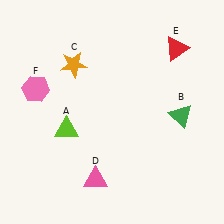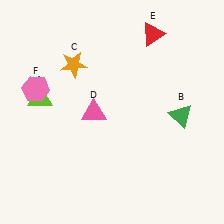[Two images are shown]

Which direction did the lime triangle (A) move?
The lime triangle (A) moved up.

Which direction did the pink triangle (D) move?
The pink triangle (D) moved up.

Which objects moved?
The objects that moved are: the lime triangle (A), the pink triangle (D), the red triangle (E).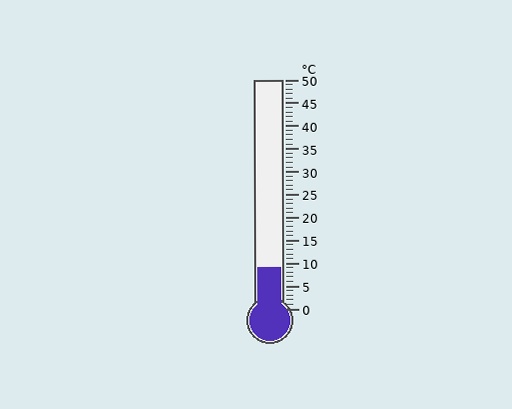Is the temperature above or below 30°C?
The temperature is below 30°C.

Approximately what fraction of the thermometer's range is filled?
The thermometer is filled to approximately 20% of its range.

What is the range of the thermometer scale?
The thermometer scale ranges from 0°C to 50°C.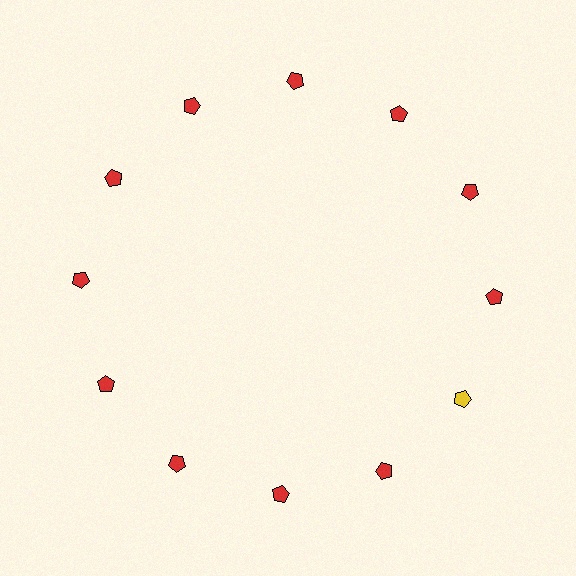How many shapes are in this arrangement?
There are 12 shapes arranged in a ring pattern.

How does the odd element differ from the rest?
It has a different color: yellow instead of red.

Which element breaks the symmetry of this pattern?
The yellow pentagon at roughly the 4 o'clock position breaks the symmetry. All other shapes are red pentagons.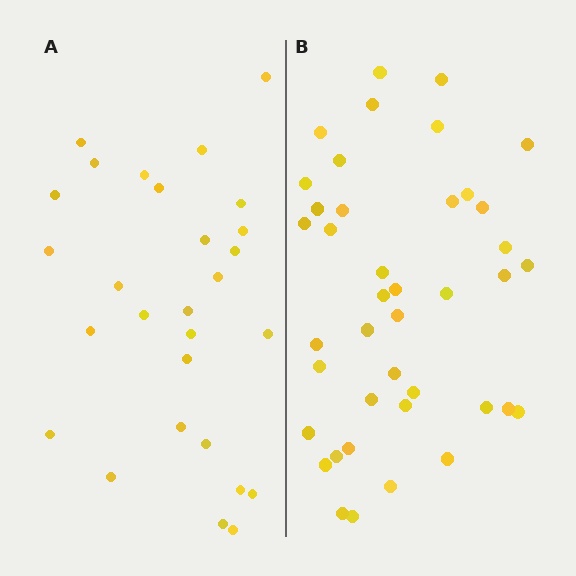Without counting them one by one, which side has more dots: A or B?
Region B (the right region) has more dots.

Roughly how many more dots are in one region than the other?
Region B has approximately 15 more dots than region A.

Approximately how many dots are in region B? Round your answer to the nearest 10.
About 40 dots. (The exact count is 41, which rounds to 40.)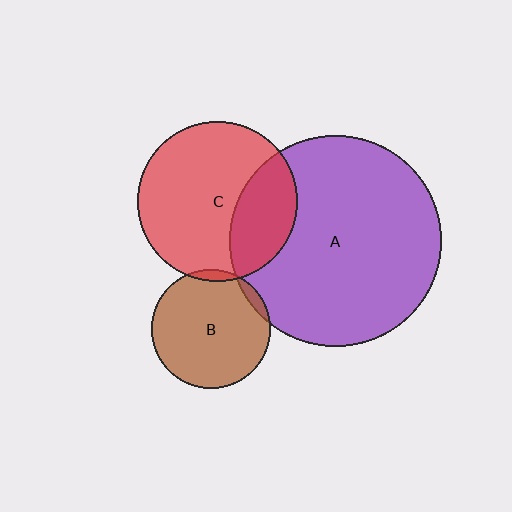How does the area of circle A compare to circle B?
Approximately 3.2 times.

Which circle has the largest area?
Circle A (purple).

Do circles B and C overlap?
Yes.